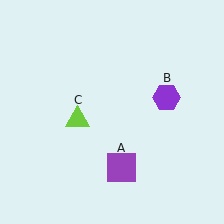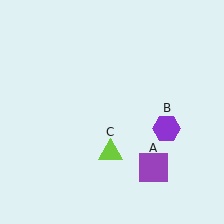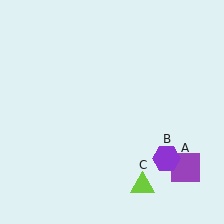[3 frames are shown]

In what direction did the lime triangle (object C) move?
The lime triangle (object C) moved down and to the right.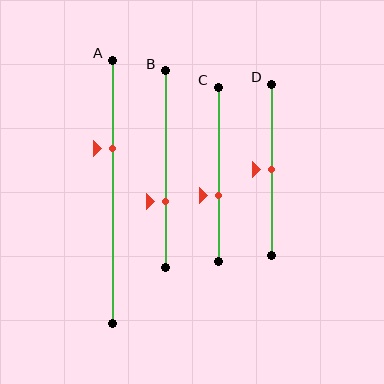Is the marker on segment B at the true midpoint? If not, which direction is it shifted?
No, the marker on segment B is shifted downward by about 16% of the segment length.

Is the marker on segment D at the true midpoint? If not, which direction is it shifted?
Yes, the marker on segment D is at the true midpoint.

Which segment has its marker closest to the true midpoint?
Segment D has its marker closest to the true midpoint.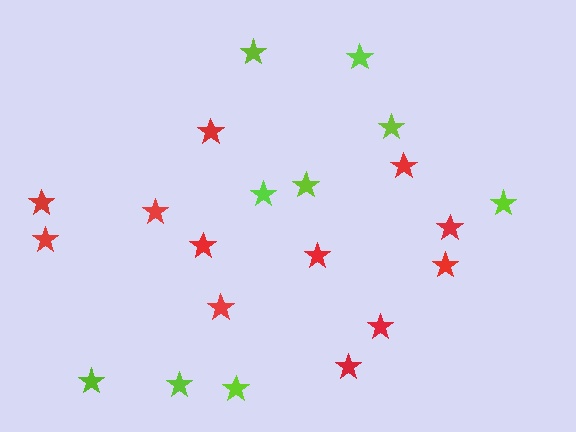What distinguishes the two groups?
There are 2 groups: one group of red stars (12) and one group of lime stars (9).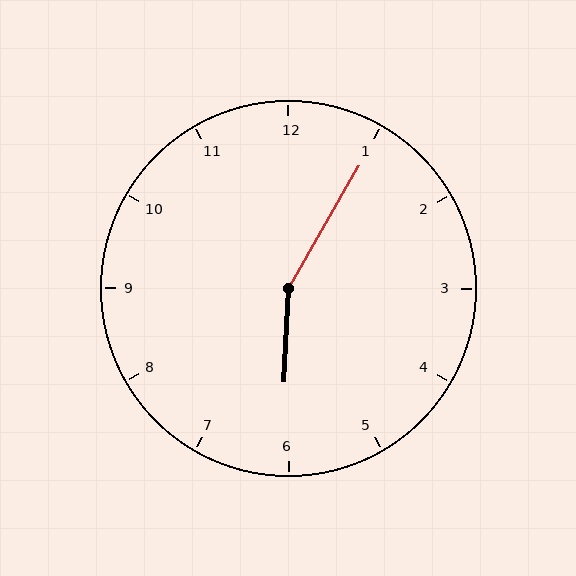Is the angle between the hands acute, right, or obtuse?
It is obtuse.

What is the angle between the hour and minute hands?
Approximately 152 degrees.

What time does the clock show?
6:05.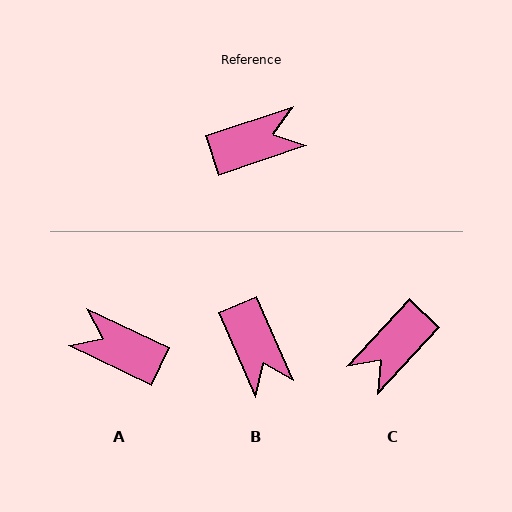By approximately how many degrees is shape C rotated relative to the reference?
Approximately 152 degrees clockwise.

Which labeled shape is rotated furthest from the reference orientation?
C, about 152 degrees away.